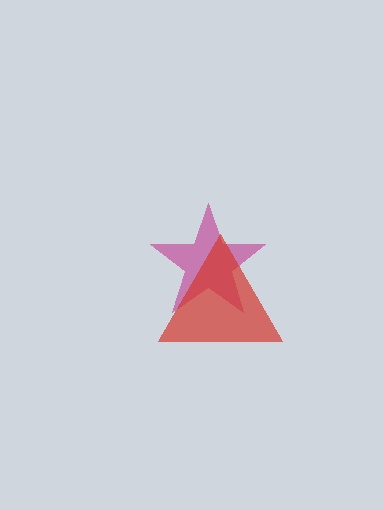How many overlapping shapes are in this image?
There are 2 overlapping shapes in the image.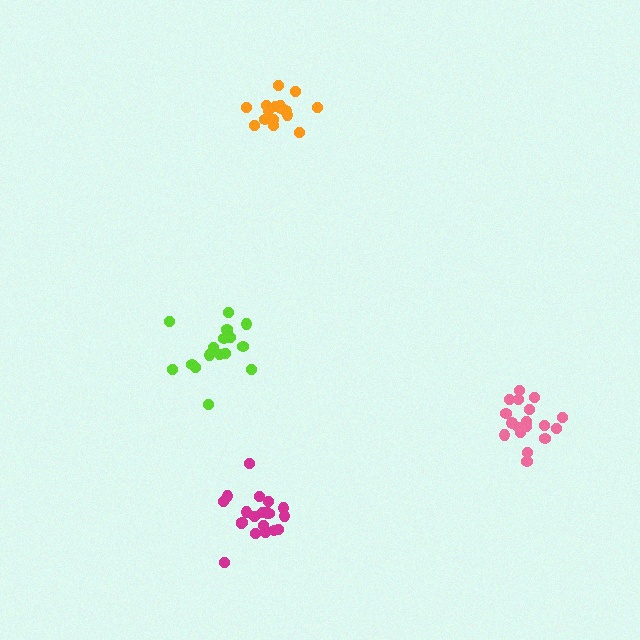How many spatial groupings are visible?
There are 4 spatial groupings.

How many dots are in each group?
Group 1: 16 dots, Group 2: 16 dots, Group 3: 20 dots, Group 4: 18 dots (70 total).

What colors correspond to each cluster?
The clusters are colored: lime, orange, magenta, pink.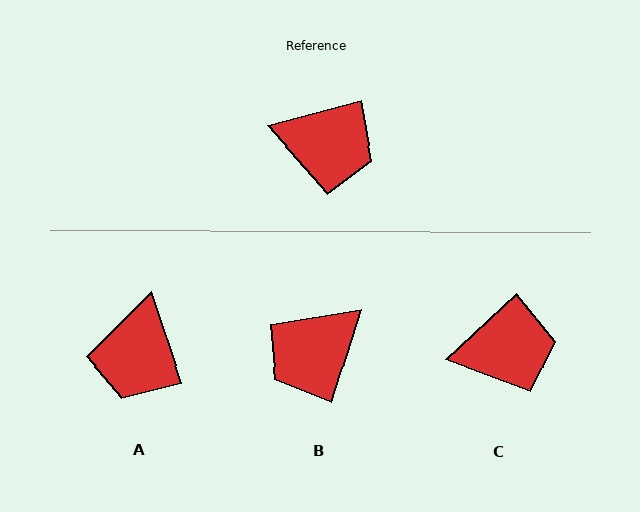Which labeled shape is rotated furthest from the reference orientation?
B, about 122 degrees away.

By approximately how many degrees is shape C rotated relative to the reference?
Approximately 28 degrees counter-clockwise.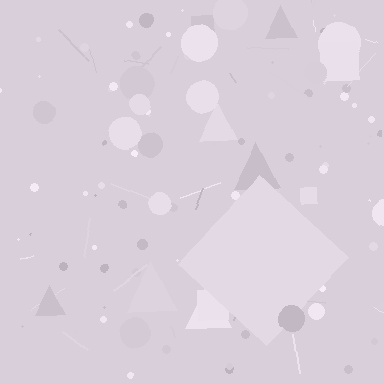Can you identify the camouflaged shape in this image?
The camouflaged shape is a diamond.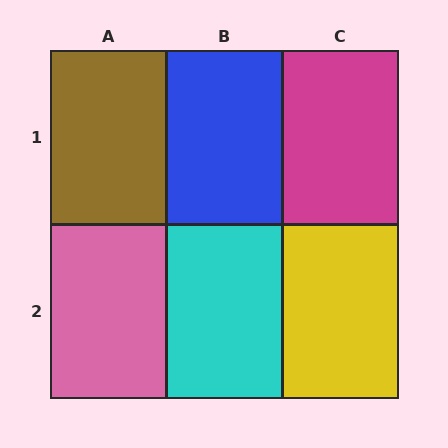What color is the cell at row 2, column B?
Cyan.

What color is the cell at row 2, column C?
Yellow.